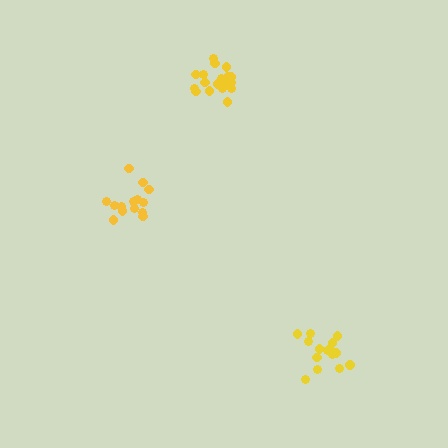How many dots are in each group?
Group 1: 20 dots, Group 2: 14 dots, Group 3: 15 dots (49 total).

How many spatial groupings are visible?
There are 3 spatial groupings.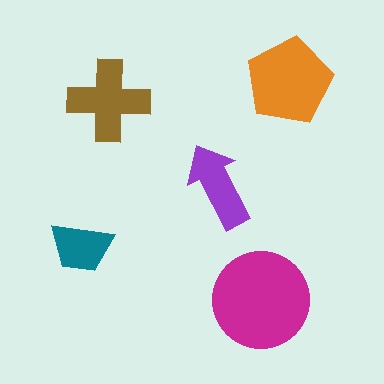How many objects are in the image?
There are 5 objects in the image.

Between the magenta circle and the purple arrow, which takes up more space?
The magenta circle.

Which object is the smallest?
The teal trapezoid.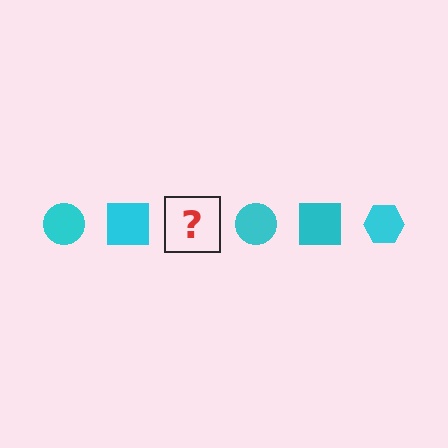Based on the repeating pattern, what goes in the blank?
The blank should be a cyan hexagon.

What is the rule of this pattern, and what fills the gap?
The rule is that the pattern cycles through circle, square, hexagon shapes in cyan. The gap should be filled with a cyan hexagon.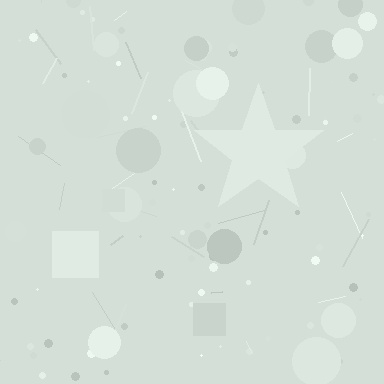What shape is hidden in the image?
A star is hidden in the image.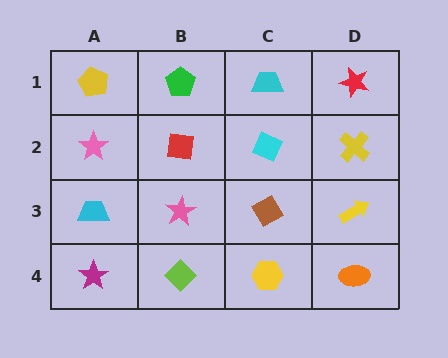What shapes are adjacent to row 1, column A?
A pink star (row 2, column A), a green pentagon (row 1, column B).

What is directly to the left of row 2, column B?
A pink star.